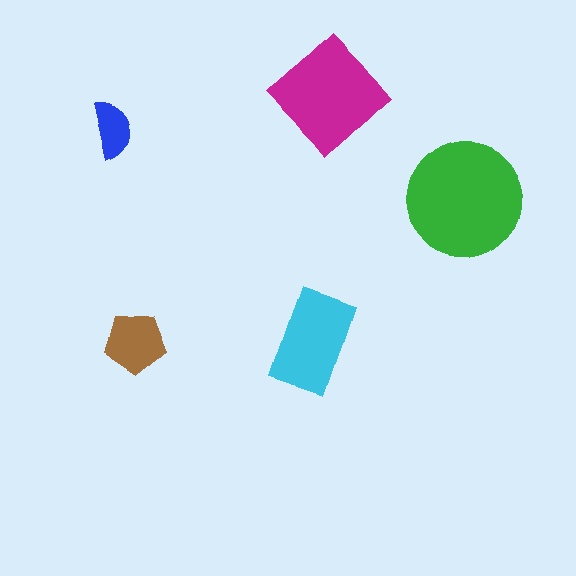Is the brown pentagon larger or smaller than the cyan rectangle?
Smaller.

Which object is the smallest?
The blue semicircle.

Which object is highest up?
The magenta diamond is topmost.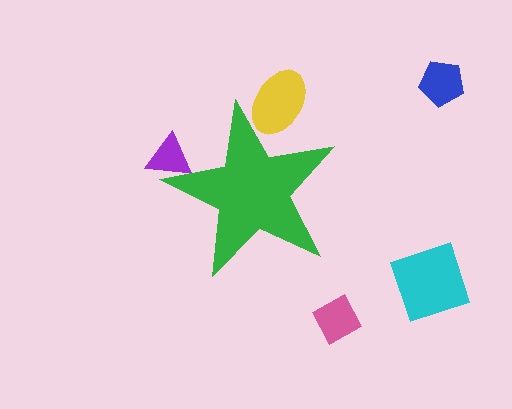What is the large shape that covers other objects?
A green star.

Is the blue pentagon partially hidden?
No, the blue pentagon is fully visible.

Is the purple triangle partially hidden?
Yes, the purple triangle is partially hidden behind the green star.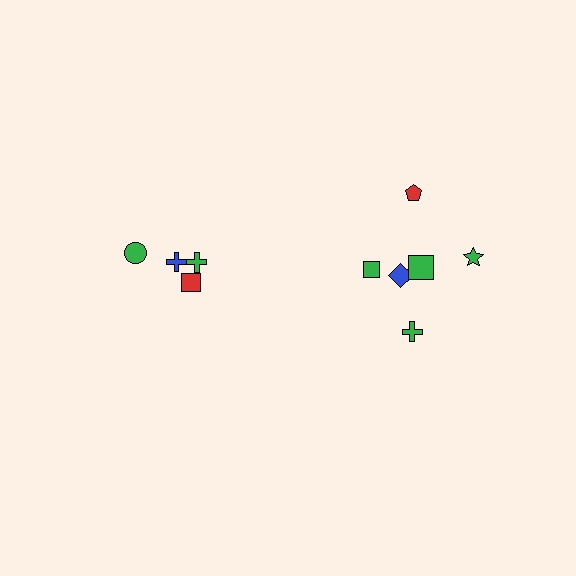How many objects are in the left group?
There are 4 objects.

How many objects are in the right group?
There are 6 objects.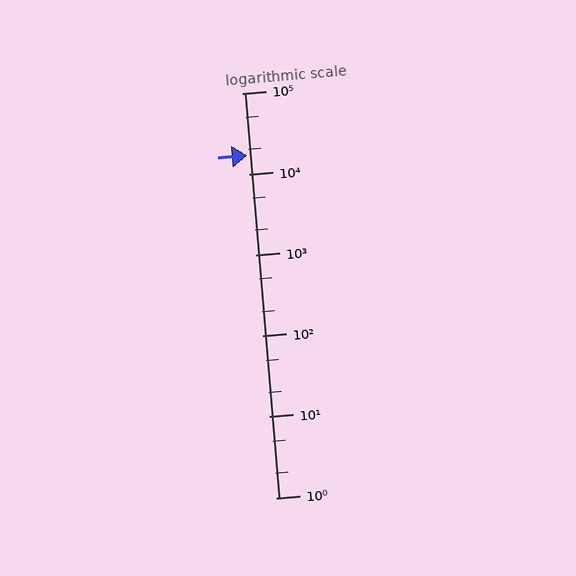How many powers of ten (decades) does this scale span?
The scale spans 5 decades, from 1 to 100000.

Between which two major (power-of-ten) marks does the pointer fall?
The pointer is between 10000 and 100000.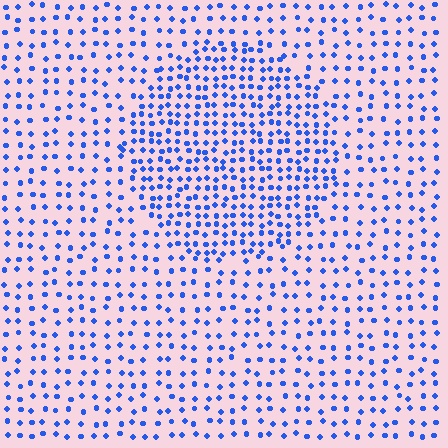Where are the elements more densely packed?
The elements are more densely packed inside the circle boundary.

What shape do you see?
I see a circle.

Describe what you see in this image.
The image contains small blue elements arranged at two different densities. A circle-shaped region is visible where the elements are more densely packed than the surrounding area.